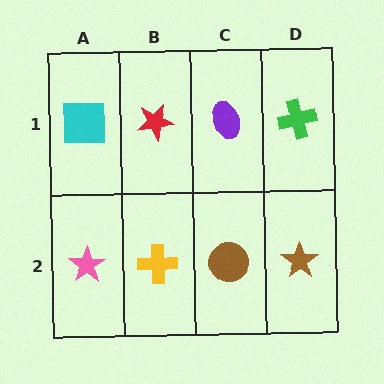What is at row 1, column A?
A cyan square.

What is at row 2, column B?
A yellow cross.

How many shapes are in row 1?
4 shapes.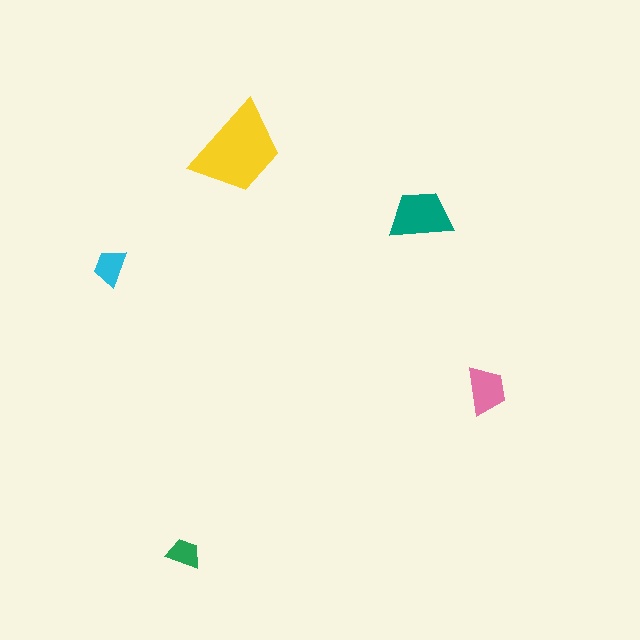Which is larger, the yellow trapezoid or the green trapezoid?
The yellow one.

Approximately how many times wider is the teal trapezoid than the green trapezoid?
About 2 times wider.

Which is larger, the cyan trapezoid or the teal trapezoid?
The teal one.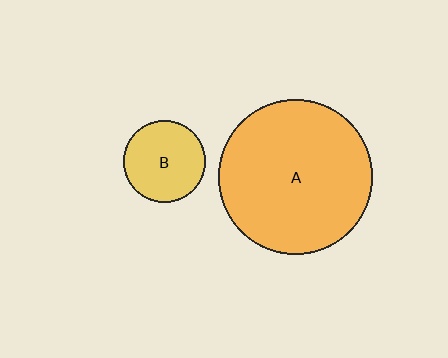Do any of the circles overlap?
No, none of the circles overlap.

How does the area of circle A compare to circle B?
Approximately 3.6 times.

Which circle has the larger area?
Circle A (orange).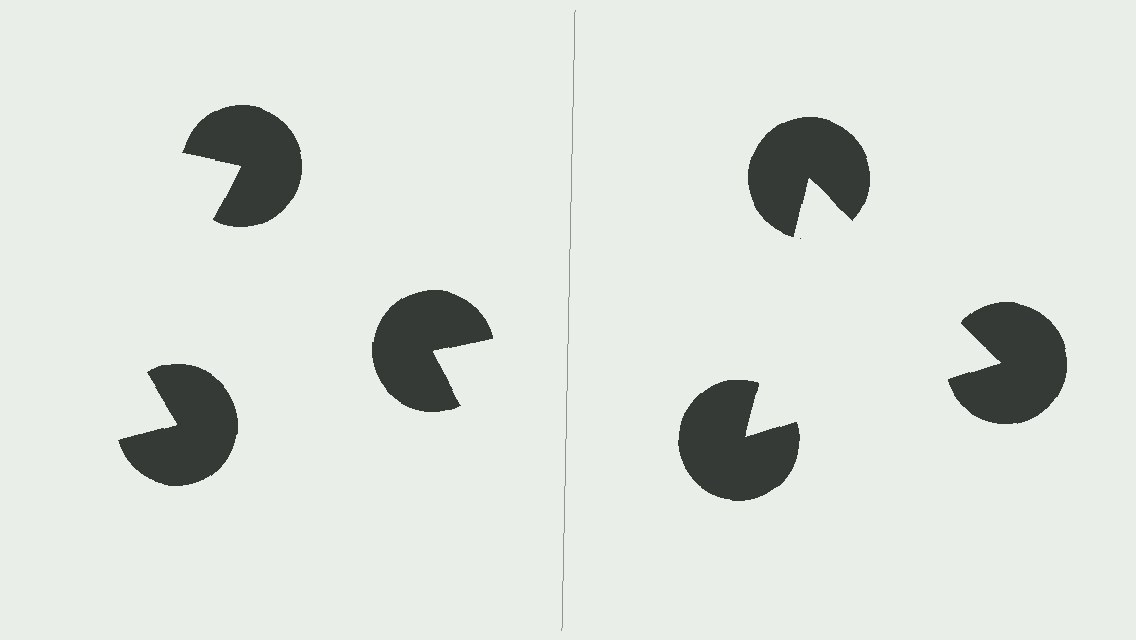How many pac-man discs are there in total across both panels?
6 — 3 on each side.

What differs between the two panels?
The pac-man discs are positioned identically on both sides; only the wedge orientations differ. On the right they align to a triangle; on the left they are misaligned.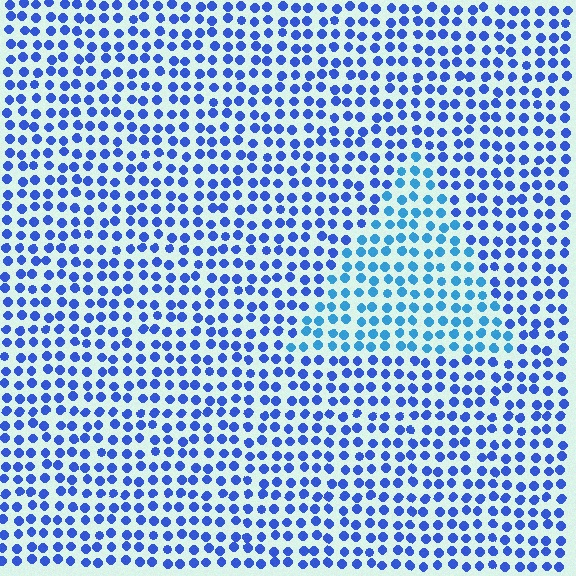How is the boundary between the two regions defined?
The boundary is defined purely by a slight shift in hue (about 26 degrees). Spacing, size, and orientation are identical on both sides.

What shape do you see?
I see a triangle.